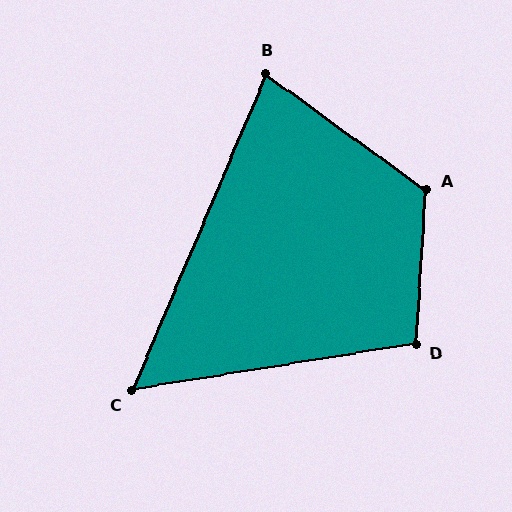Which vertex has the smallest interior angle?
C, at approximately 58 degrees.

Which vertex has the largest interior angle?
A, at approximately 122 degrees.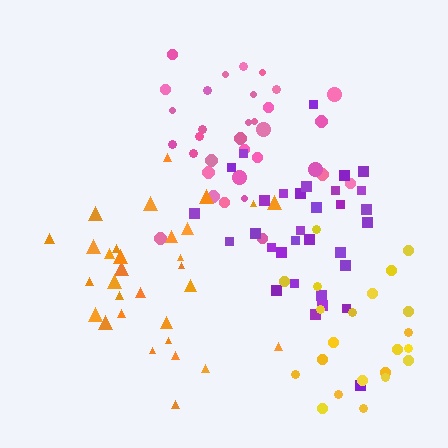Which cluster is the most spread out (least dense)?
Yellow.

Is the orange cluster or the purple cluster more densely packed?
Purple.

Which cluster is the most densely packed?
Pink.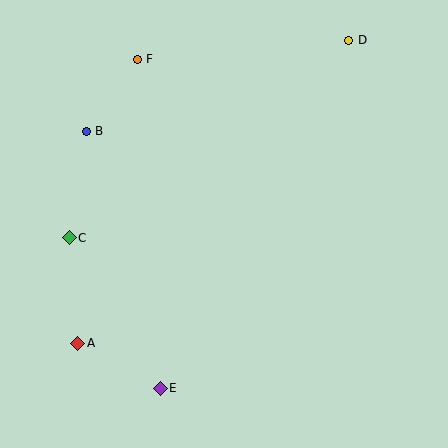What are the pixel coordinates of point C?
Point C is at (69, 238).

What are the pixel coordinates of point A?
Point A is at (78, 343).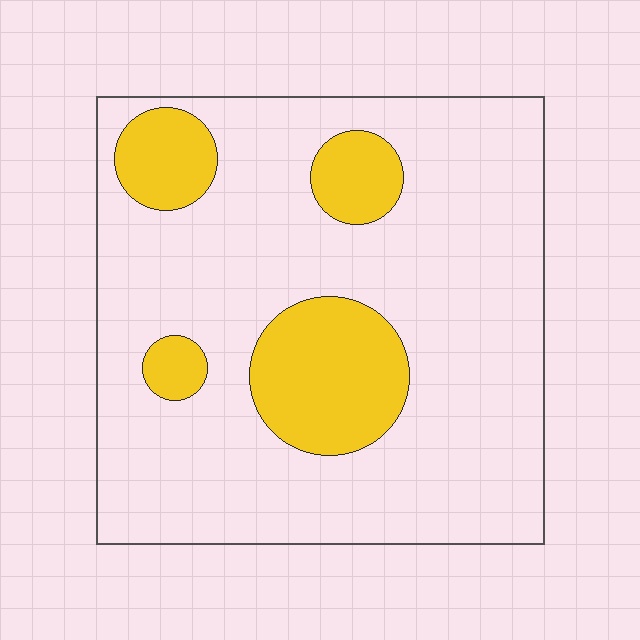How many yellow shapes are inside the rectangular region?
4.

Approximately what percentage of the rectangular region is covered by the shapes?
Approximately 20%.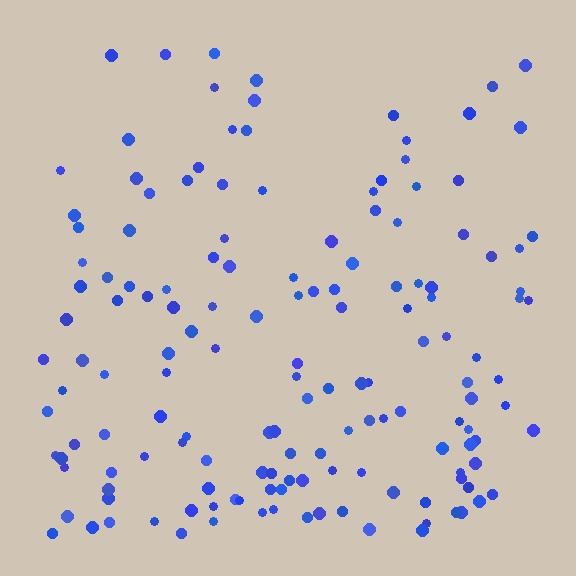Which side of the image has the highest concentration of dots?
The bottom.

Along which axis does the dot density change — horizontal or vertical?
Vertical.